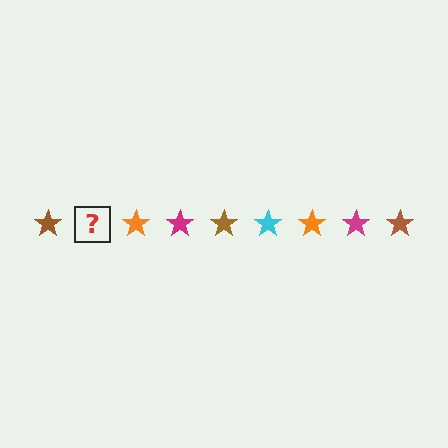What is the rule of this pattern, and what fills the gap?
The rule is that the pattern cycles through brown, cyan, orange, magenta stars. The gap should be filled with a cyan star.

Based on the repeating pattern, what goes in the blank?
The blank should be a cyan star.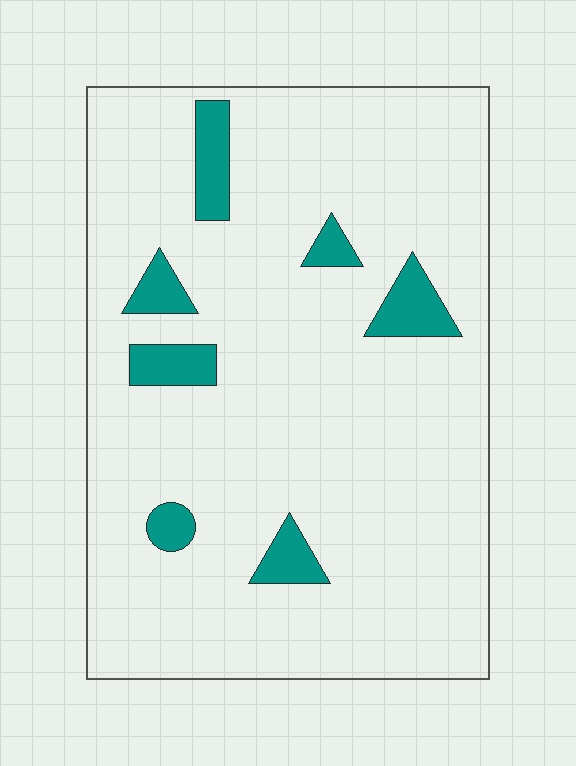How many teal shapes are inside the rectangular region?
7.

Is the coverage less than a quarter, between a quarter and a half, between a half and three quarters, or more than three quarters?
Less than a quarter.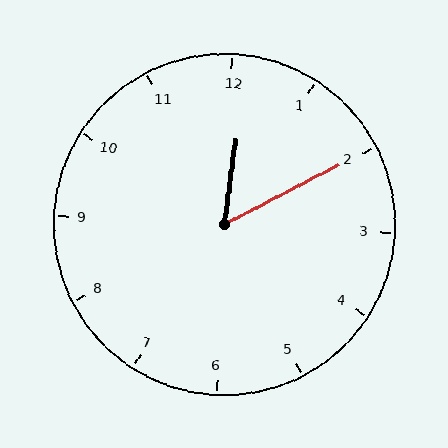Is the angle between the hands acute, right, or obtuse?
It is acute.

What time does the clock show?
12:10.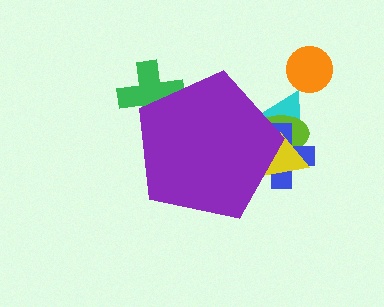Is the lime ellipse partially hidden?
Yes, the lime ellipse is partially hidden behind the purple pentagon.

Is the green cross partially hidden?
Yes, the green cross is partially hidden behind the purple pentagon.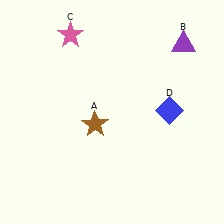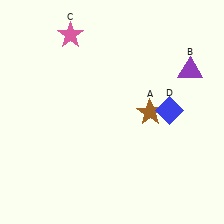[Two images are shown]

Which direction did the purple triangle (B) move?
The purple triangle (B) moved down.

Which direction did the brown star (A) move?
The brown star (A) moved right.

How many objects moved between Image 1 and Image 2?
2 objects moved between the two images.